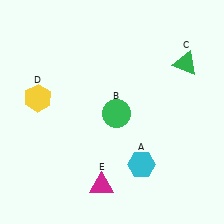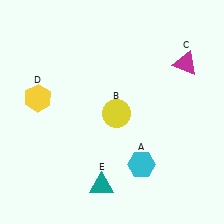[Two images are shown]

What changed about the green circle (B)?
In Image 1, B is green. In Image 2, it changed to yellow.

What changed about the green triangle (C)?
In Image 1, C is green. In Image 2, it changed to magenta.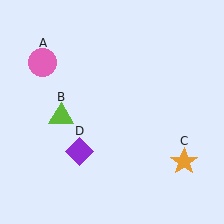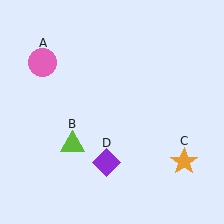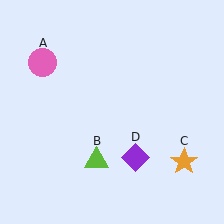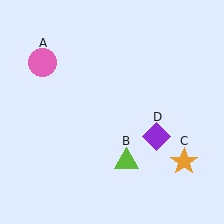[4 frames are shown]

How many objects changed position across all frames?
2 objects changed position: lime triangle (object B), purple diamond (object D).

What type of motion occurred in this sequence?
The lime triangle (object B), purple diamond (object D) rotated counterclockwise around the center of the scene.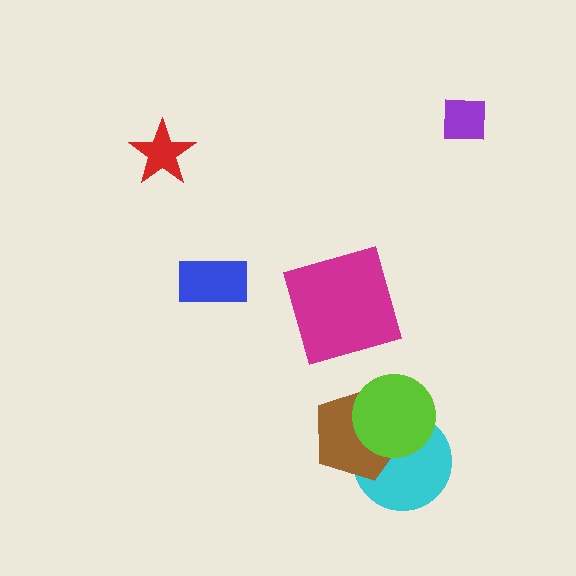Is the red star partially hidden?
No, no other shape covers it.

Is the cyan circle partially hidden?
Yes, it is partially covered by another shape.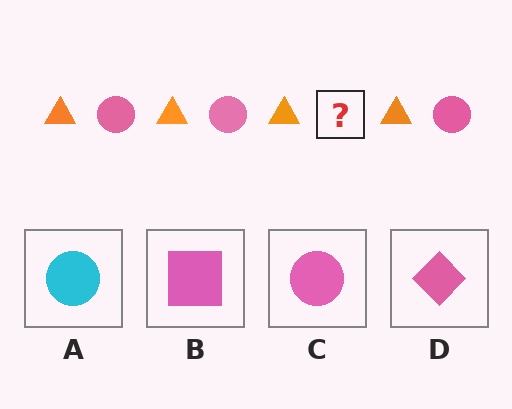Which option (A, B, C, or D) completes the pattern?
C.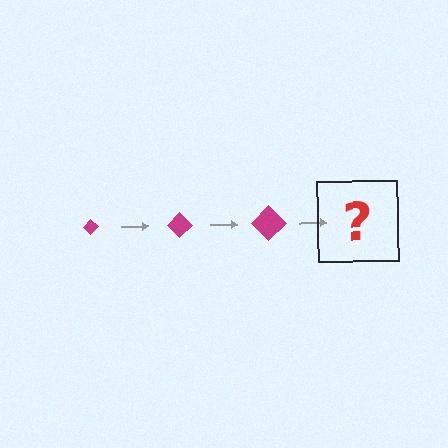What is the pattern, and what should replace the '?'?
The pattern is that the diamond gets progressively larger each step. The '?' should be a magenta diamond, larger than the previous one.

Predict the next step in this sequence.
The next step is a magenta diamond, larger than the previous one.